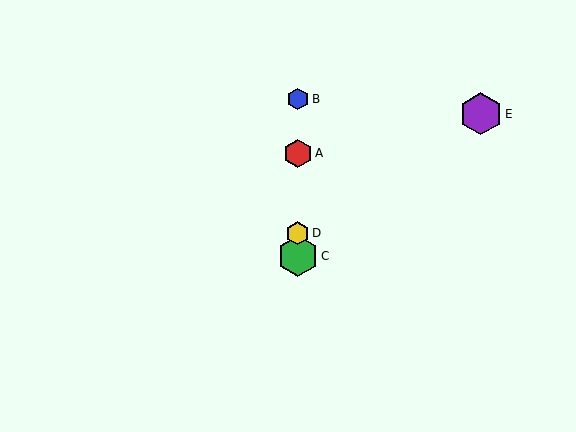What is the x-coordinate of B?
Object B is at x≈298.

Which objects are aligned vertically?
Objects A, B, C, D are aligned vertically.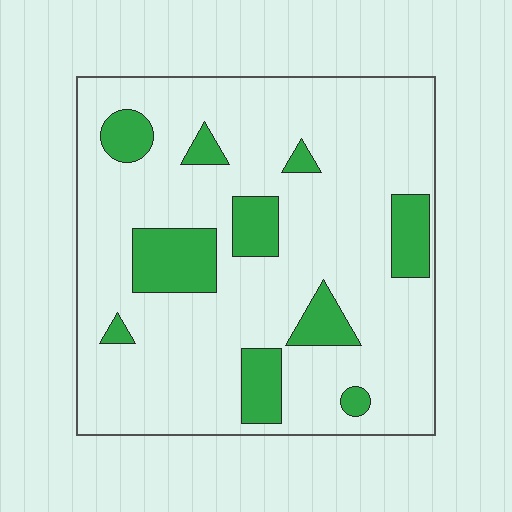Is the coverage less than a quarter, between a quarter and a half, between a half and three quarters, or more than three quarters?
Less than a quarter.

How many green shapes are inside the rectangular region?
10.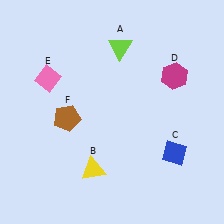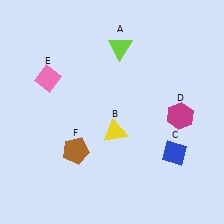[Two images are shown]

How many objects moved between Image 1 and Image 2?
3 objects moved between the two images.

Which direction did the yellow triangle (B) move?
The yellow triangle (B) moved up.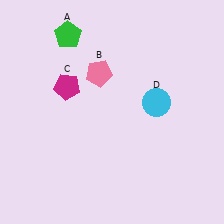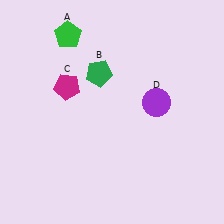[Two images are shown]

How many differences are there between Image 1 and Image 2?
There are 2 differences between the two images.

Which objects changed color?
B changed from pink to green. D changed from cyan to purple.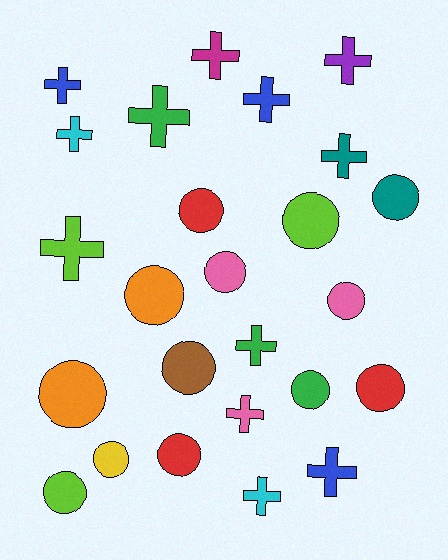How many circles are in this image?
There are 13 circles.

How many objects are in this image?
There are 25 objects.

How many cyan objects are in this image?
There are 2 cyan objects.